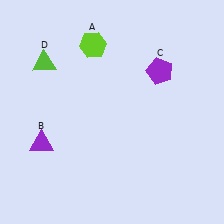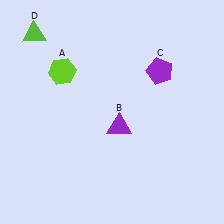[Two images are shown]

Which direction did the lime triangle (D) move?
The lime triangle (D) moved up.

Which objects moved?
The objects that moved are: the lime hexagon (A), the purple triangle (B), the lime triangle (D).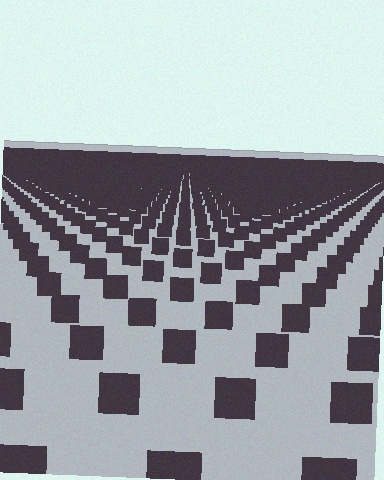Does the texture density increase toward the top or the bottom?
Density increases toward the top.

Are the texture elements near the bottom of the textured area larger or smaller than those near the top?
Larger. Near the bottom, elements are closer to the viewer and appear at a bigger on-screen size.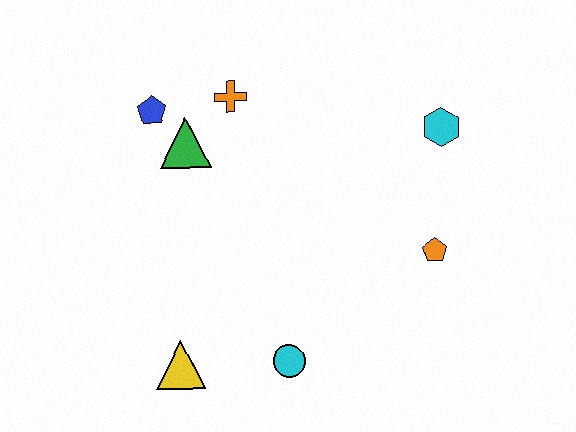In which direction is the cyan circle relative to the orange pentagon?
The cyan circle is to the left of the orange pentagon.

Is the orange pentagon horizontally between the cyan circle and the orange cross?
No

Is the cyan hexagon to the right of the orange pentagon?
Yes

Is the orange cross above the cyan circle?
Yes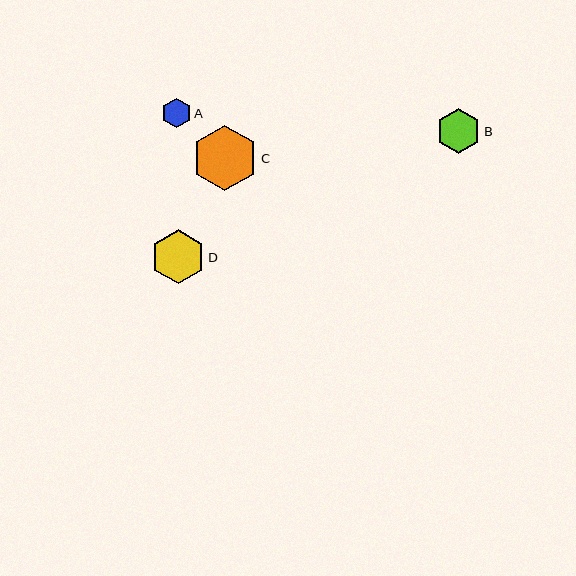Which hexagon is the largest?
Hexagon C is the largest with a size of approximately 66 pixels.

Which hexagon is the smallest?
Hexagon A is the smallest with a size of approximately 29 pixels.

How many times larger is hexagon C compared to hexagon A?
Hexagon C is approximately 2.3 times the size of hexagon A.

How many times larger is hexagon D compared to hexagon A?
Hexagon D is approximately 1.9 times the size of hexagon A.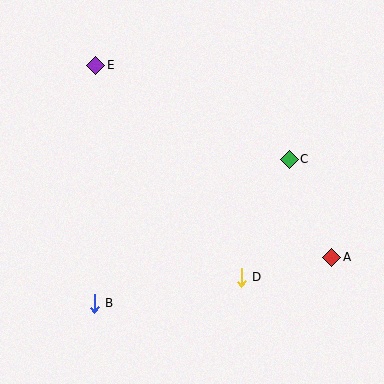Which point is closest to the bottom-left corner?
Point B is closest to the bottom-left corner.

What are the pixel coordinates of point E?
Point E is at (96, 65).